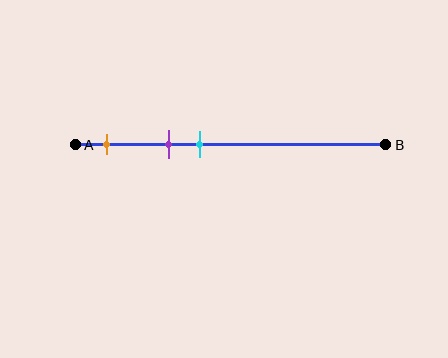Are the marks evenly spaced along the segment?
Yes, the marks are approximately evenly spaced.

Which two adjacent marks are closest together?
The purple and cyan marks are the closest adjacent pair.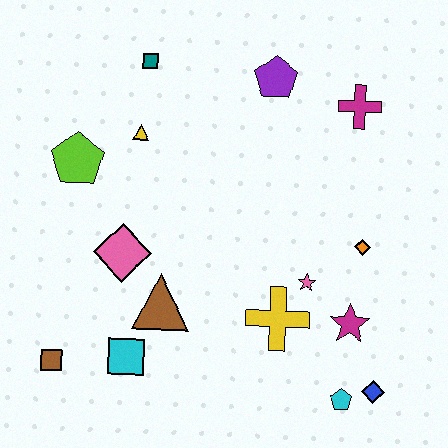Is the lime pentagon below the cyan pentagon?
No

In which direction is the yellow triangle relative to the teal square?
The yellow triangle is below the teal square.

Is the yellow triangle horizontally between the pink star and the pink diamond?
Yes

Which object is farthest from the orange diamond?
The brown square is farthest from the orange diamond.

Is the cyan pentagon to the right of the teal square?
Yes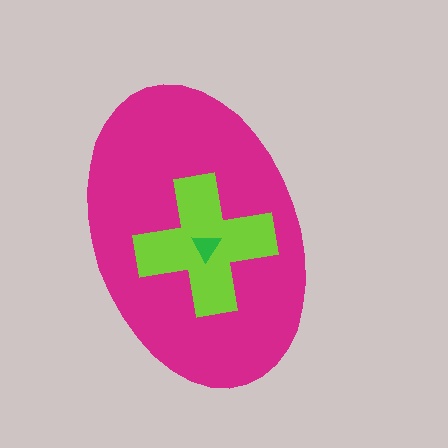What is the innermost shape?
The green triangle.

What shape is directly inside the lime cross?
The green triangle.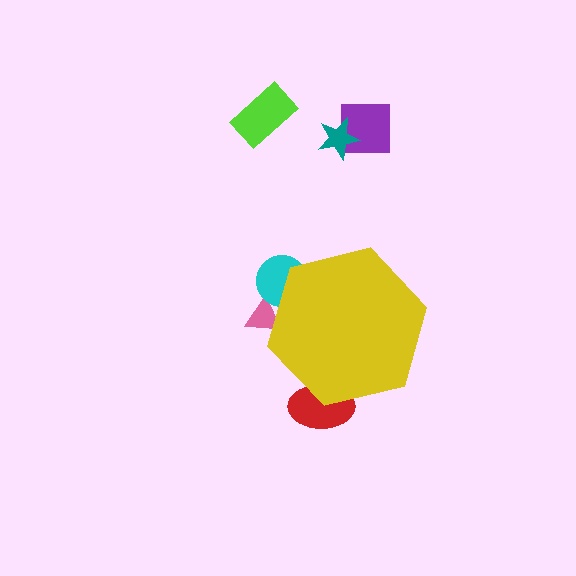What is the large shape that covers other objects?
A yellow hexagon.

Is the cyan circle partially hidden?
Yes, the cyan circle is partially hidden behind the yellow hexagon.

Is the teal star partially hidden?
No, the teal star is fully visible.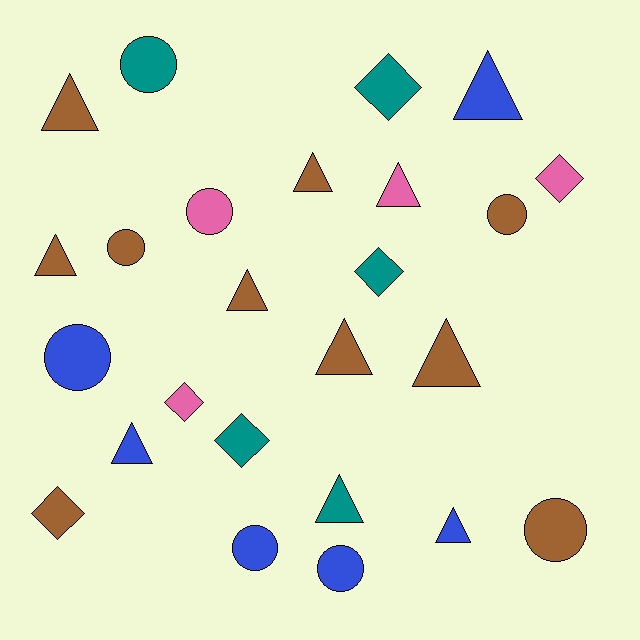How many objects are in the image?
There are 25 objects.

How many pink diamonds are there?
There are 2 pink diamonds.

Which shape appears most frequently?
Triangle, with 11 objects.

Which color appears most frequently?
Brown, with 10 objects.